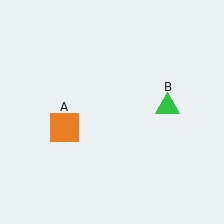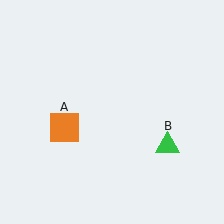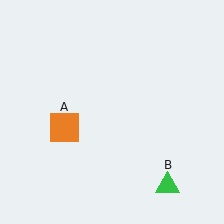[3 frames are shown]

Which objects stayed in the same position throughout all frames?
Orange square (object A) remained stationary.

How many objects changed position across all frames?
1 object changed position: green triangle (object B).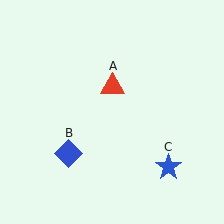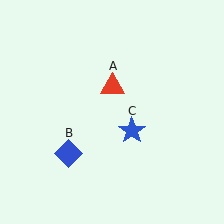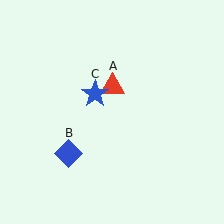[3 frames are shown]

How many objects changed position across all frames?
1 object changed position: blue star (object C).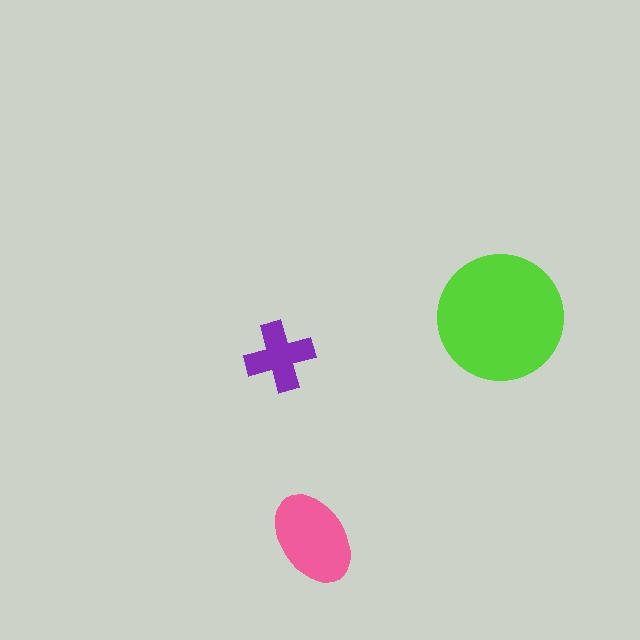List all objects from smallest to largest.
The purple cross, the pink ellipse, the lime circle.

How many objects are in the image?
There are 3 objects in the image.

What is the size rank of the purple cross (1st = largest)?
3rd.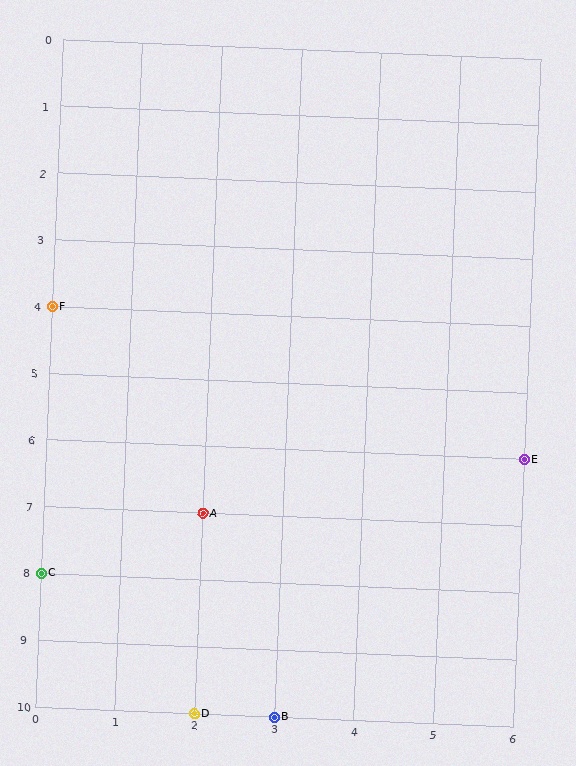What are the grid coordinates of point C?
Point C is at grid coordinates (0, 8).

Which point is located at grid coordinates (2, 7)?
Point A is at (2, 7).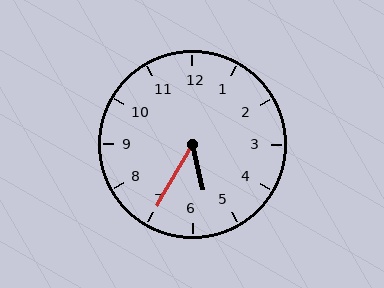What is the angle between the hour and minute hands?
Approximately 42 degrees.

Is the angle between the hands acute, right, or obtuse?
It is acute.